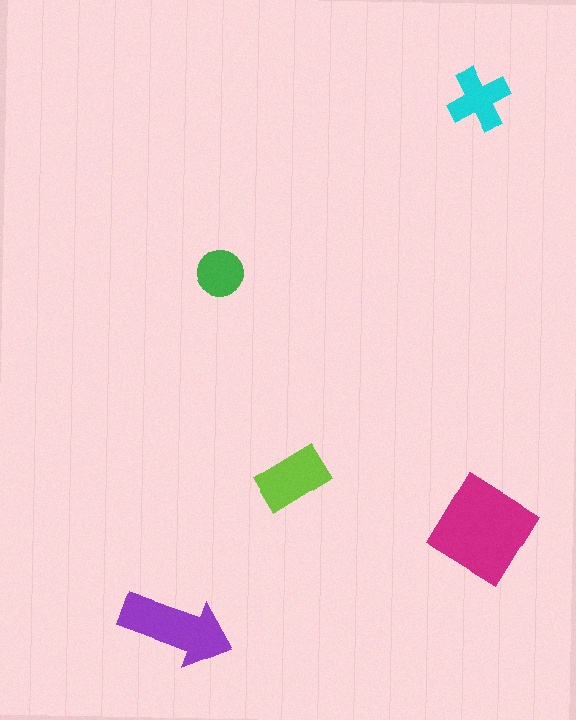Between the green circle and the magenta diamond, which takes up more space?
The magenta diamond.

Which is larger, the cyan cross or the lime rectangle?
The lime rectangle.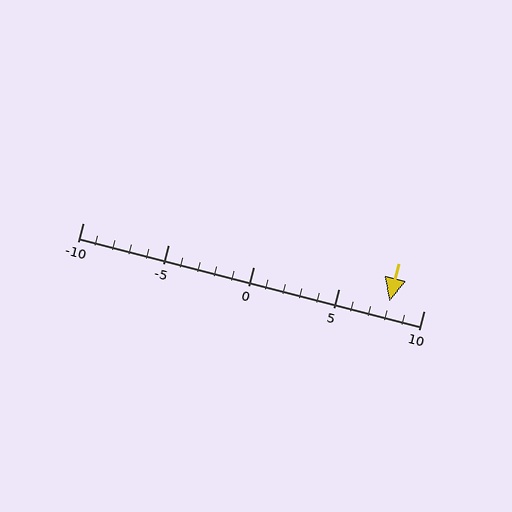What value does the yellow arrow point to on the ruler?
The yellow arrow points to approximately 8.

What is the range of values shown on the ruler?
The ruler shows values from -10 to 10.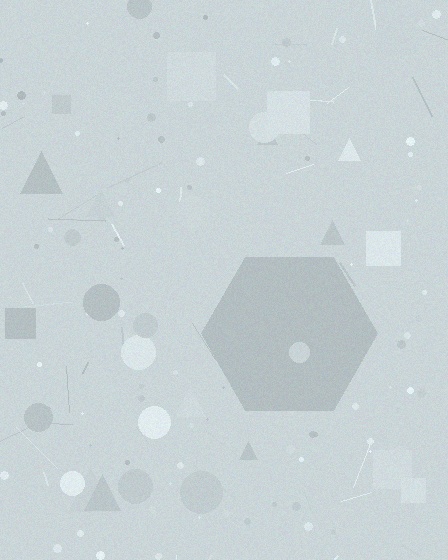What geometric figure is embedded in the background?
A hexagon is embedded in the background.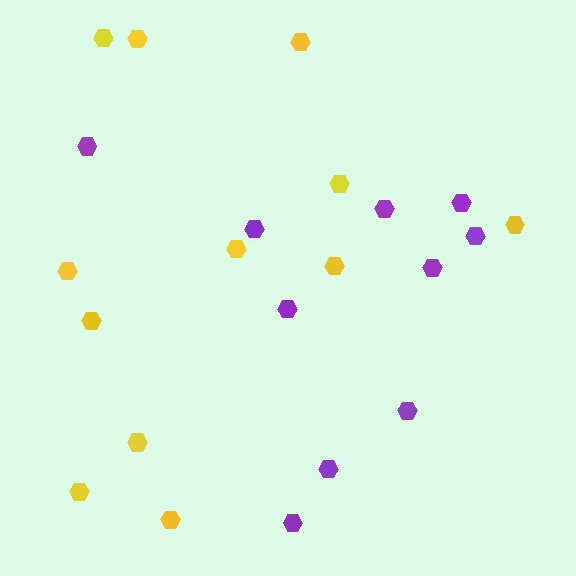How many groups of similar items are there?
There are 2 groups: one group of yellow hexagons (12) and one group of purple hexagons (10).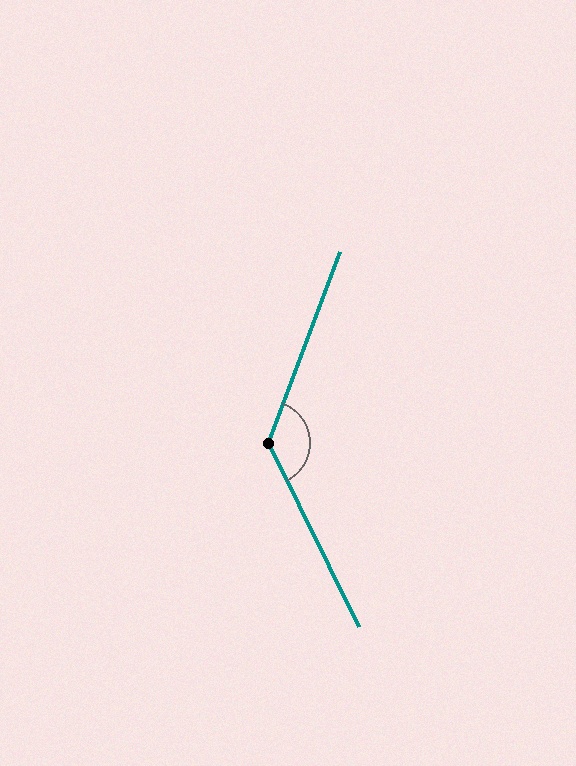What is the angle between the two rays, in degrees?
Approximately 133 degrees.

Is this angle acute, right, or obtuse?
It is obtuse.